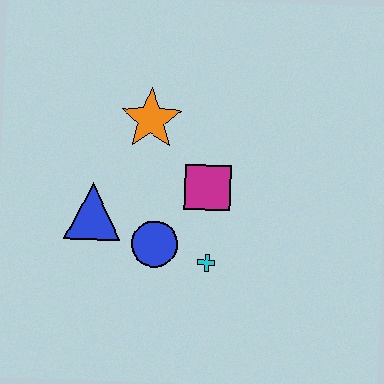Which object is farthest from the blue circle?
The orange star is farthest from the blue circle.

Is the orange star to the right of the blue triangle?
Yes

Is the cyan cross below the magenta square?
Yes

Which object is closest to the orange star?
The magenta square is closest to the orange star.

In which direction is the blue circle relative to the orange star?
The blue circle is below the orange star.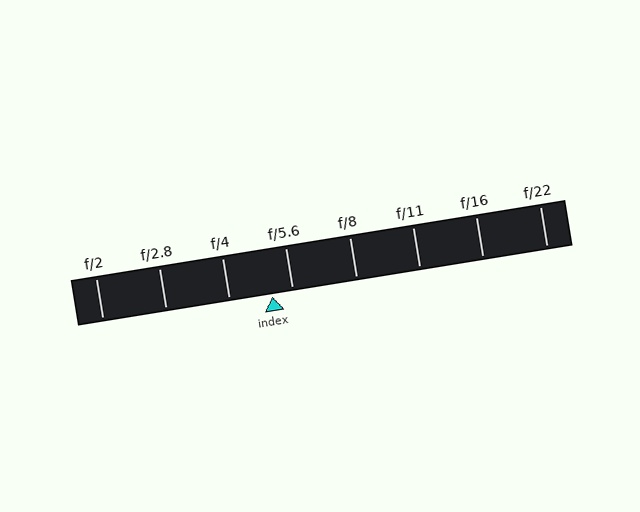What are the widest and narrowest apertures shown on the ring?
The widest aperture shown is f/2 and the narrowest is f/22.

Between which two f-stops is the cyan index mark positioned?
The index mark is between f/4 and f/5.6.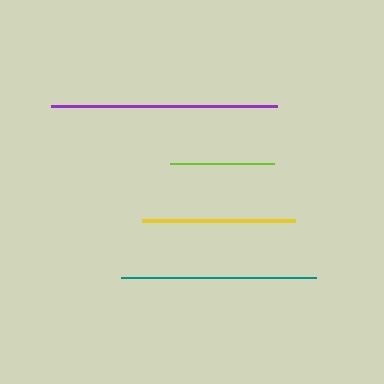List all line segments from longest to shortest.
From longest to shortest: purple, teal, yellow, lime.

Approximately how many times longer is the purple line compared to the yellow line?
The purple line is approximately 1.5 times the length of the yellow line.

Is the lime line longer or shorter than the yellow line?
The yellow line is longer than the lime line.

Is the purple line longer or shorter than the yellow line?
The purple line is longer than the yellow line.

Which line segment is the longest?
The purple line is the longest at approximately 226 pixels.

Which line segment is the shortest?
The lime line is the shortest at approximately 105 pixels.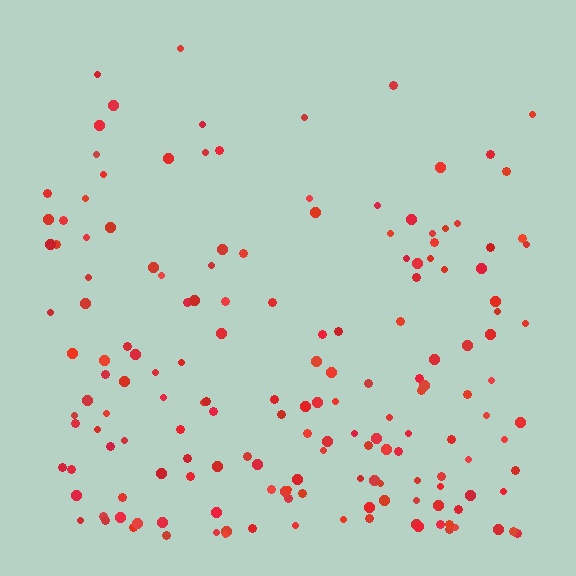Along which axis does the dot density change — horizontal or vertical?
Vertical.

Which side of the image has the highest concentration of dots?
The bottom.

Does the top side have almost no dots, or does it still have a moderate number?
Still a moderate number, just noticeably fewer than the bottom.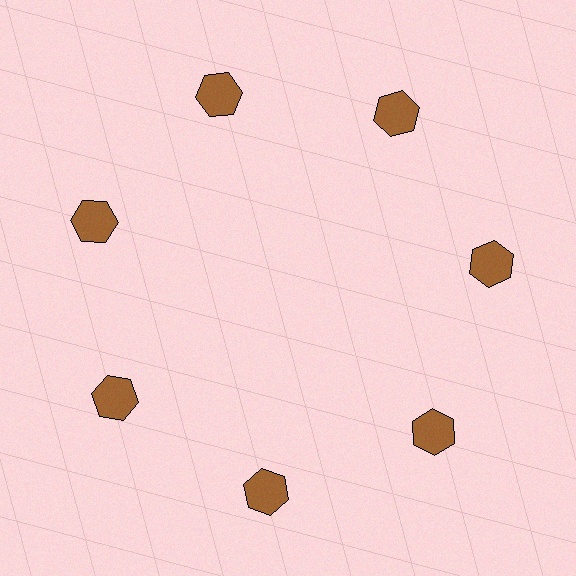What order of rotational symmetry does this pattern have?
This pattern has 7-fold rotational symmetry.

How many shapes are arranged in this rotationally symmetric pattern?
There are 7 shapes, arranged in 7 groups of 1.